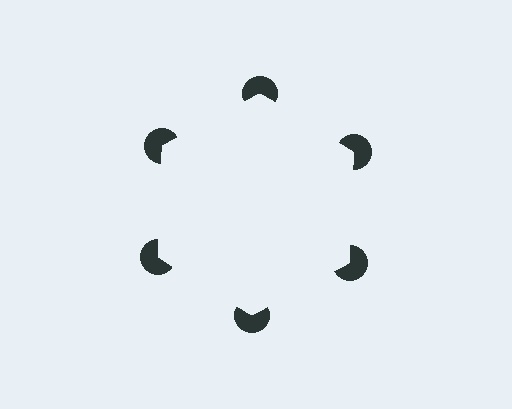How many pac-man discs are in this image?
There are 6 — one at each vertex of the illusory hexagon.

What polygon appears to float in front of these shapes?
An illusory hexagon — its edges are inferred from the aligned wedge cuts in the pac-man discs, not physically drawn.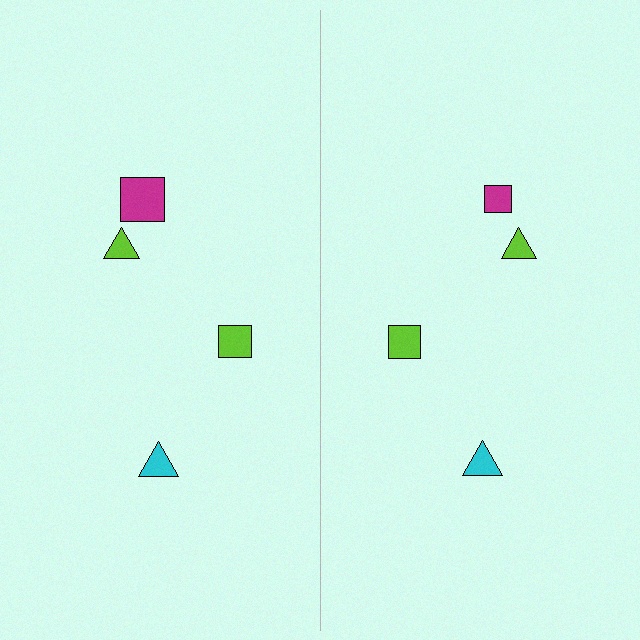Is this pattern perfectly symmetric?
No, the pattern is not perfectly symmetric. The magenta square on the right side has a different size than its mirror counterpart.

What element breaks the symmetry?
The magenta square on the right side has a different size than its mirror counterpart.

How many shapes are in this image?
There are 8 shapes in this image.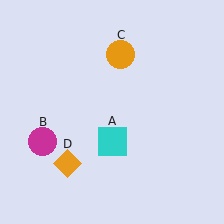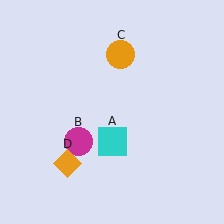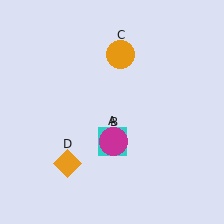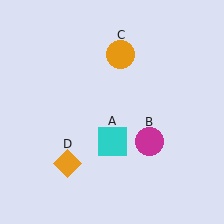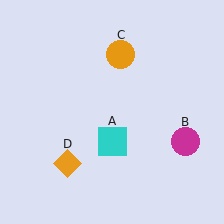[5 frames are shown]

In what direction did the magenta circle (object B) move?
The magenta circle (object B) moved right.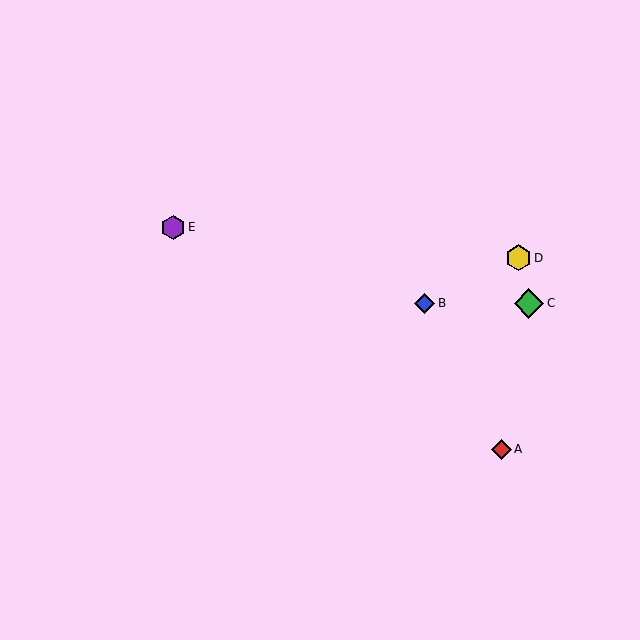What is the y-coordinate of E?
Object E is at y≈227.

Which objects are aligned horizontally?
Objects B, C are aligned horizontally.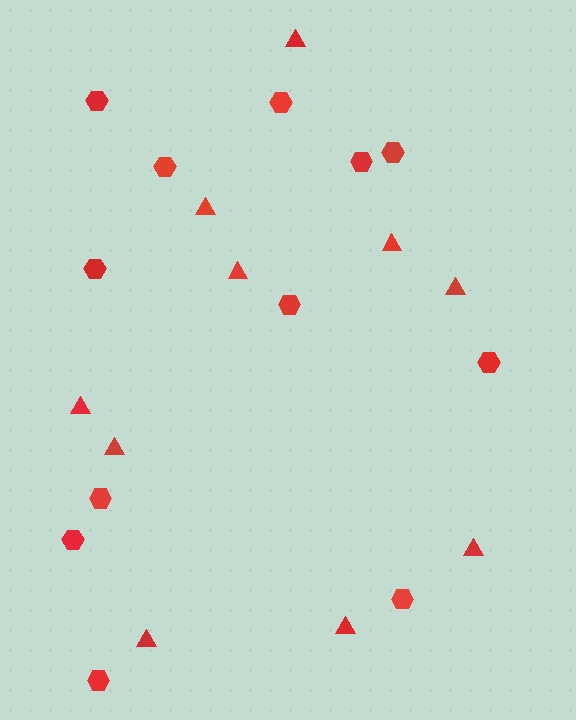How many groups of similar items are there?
There are 2 groups: one group of triangles (10) and one group of hexagons (12).